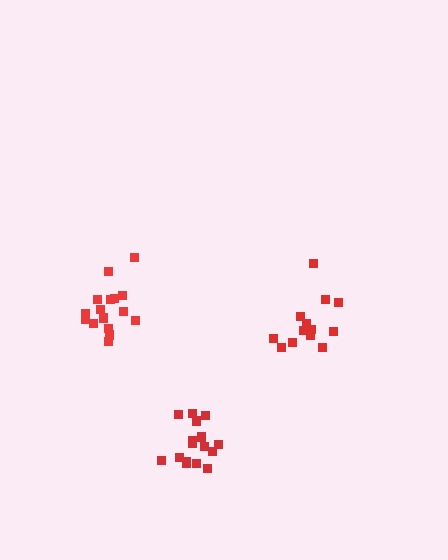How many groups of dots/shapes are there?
There are 3 groups.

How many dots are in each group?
Group 1: 16 dots, Group 2: 13 dots, Group 3: 17 dots (46 total).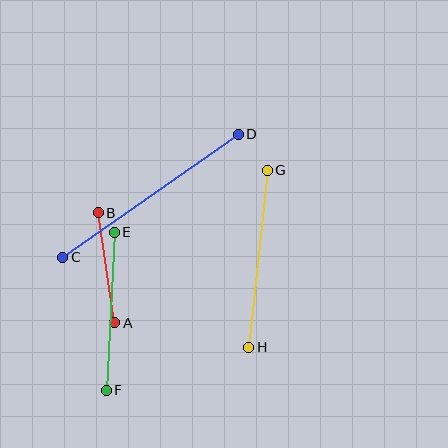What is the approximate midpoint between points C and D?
The midpoint is at approximately (151, 196) pixels.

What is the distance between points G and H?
The distance is approximately 178 pixels.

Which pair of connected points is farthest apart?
Points C and D are farthest apart.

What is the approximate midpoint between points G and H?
The midpoint is at approximately (258, 259) pixels.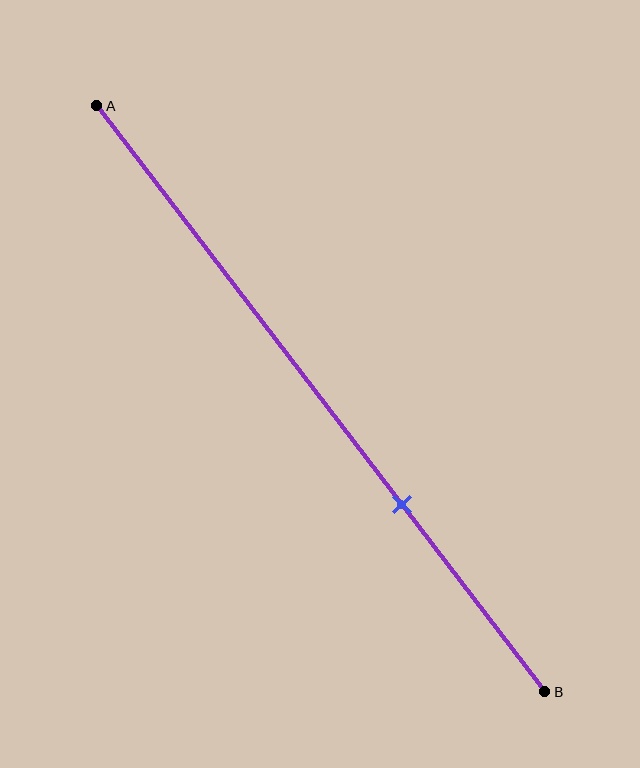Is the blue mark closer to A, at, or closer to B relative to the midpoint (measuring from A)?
The blue mark is closer to point B than the midpoint of segment AB.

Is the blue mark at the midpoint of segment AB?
No, the mark is at about 70% from A, not at the 50% midpoint.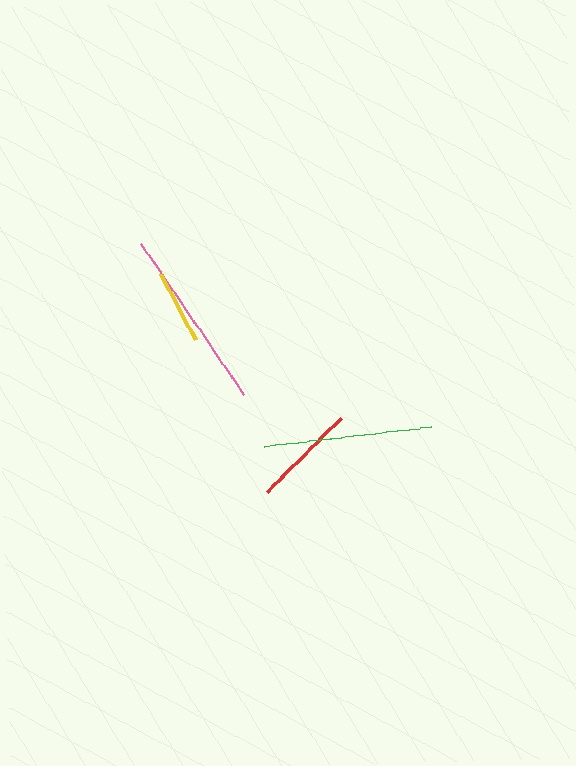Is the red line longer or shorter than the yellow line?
The red line is longer than the yellow line.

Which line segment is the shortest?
The yellow line is the shortest at approximately 75 pixels.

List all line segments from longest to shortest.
From longest to shortest: pink, green, red, yellow.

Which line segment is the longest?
The pink line is the longest at approximately 183 pixels.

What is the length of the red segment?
The red segment is approximately 105 pixels long.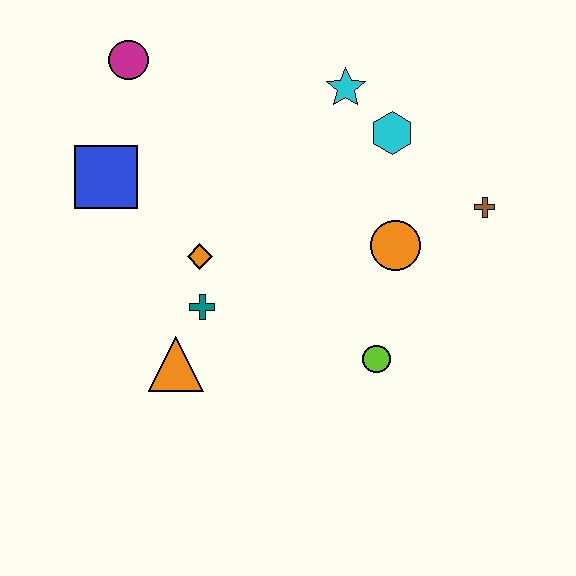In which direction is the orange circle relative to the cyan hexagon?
The orange circle is below the cyan hexagon.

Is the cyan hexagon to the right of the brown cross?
No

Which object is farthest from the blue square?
The brown cross is farthest from the blue square.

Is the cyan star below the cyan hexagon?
No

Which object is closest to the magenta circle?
The blue square is closest to the magenta circle.